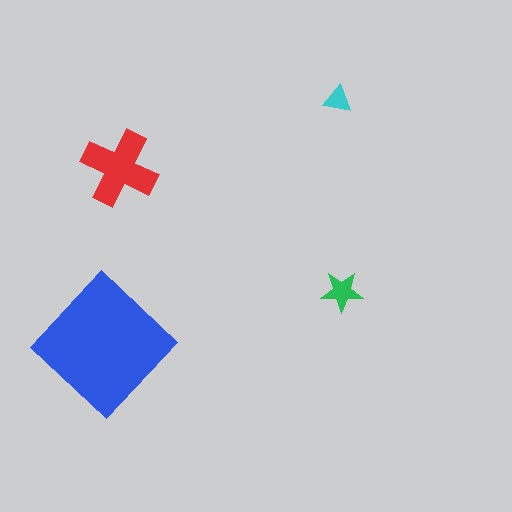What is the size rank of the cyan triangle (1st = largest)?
4th.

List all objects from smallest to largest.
The cyan triangle, the green star, the red cross, the blue diamond.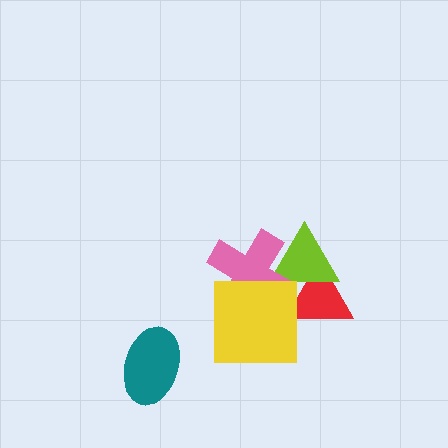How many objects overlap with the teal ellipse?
0 objects overlap with the teal ellipse.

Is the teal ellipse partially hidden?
No, no other shape covers it.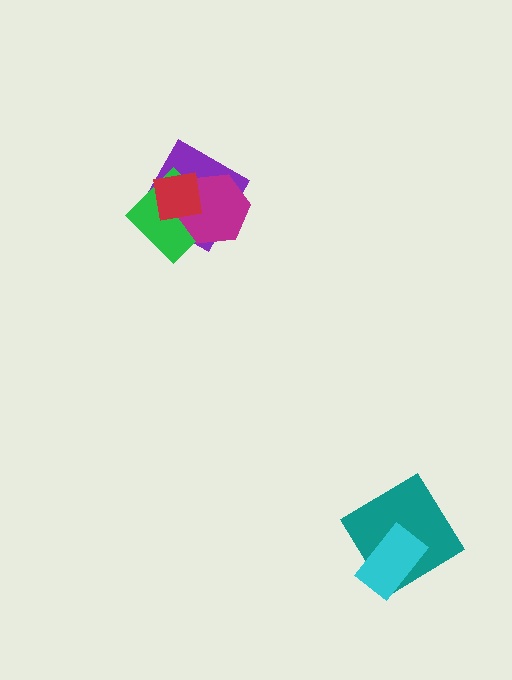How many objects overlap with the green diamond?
3 objects overlap with the green diamond.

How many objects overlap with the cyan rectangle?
1 object overlaps with the cyan rectangle.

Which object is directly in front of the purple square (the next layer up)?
The green diamond is directly in front of the purple square.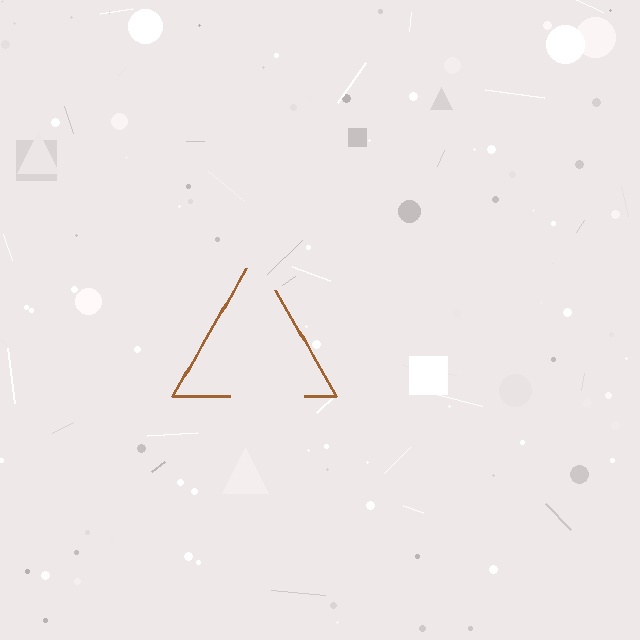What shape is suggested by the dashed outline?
The dashed outline suggests a triangle.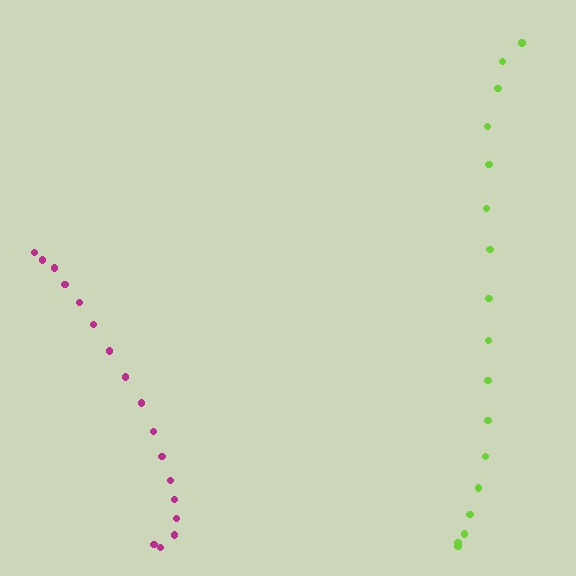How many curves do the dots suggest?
There are 2 distinct paths.